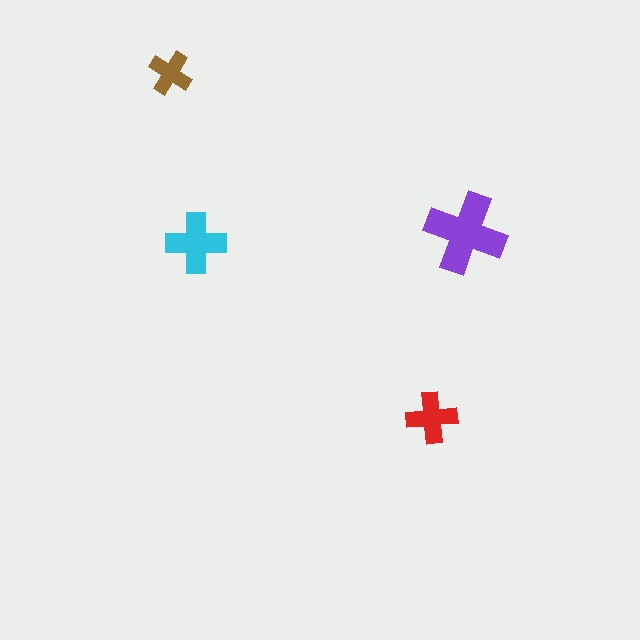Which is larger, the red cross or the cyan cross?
The cyan one.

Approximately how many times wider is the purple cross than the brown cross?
About 2 times wider.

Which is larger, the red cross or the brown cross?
The red one.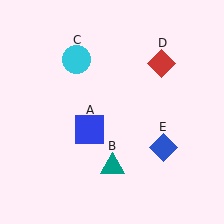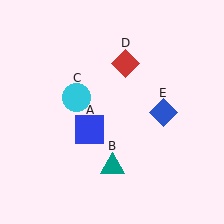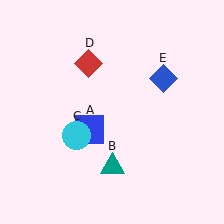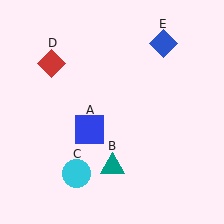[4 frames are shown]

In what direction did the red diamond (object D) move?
The red diamond (object D) moved left.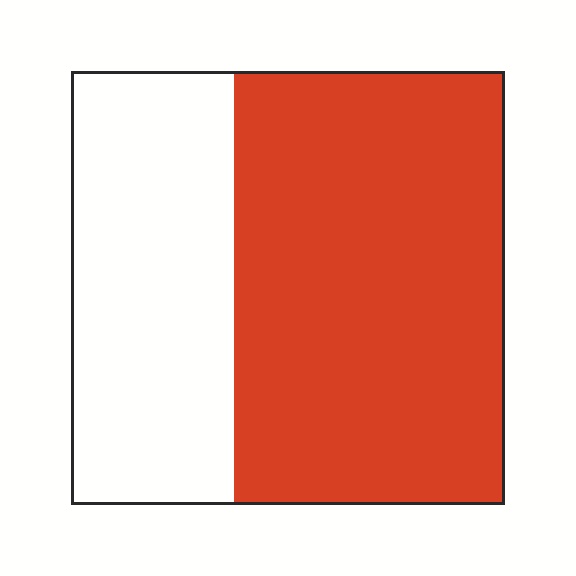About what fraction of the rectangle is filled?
About five eighths (5/8).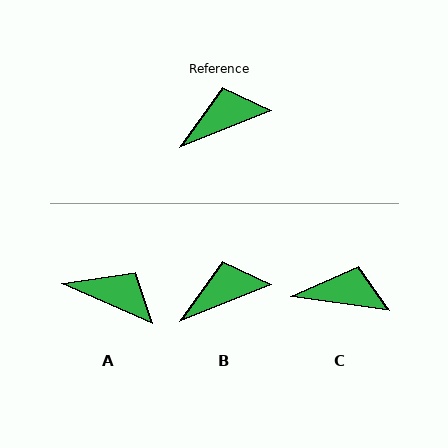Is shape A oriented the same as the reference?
No, it is off by about 46 degrees.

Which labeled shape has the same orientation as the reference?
B.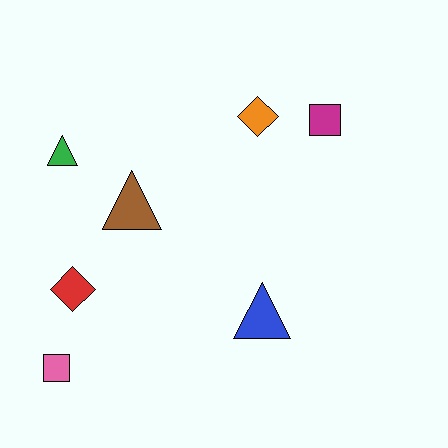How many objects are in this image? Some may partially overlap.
There are 7 objects.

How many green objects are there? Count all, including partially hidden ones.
There is 1 green object.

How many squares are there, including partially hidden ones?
There are 2 squares.